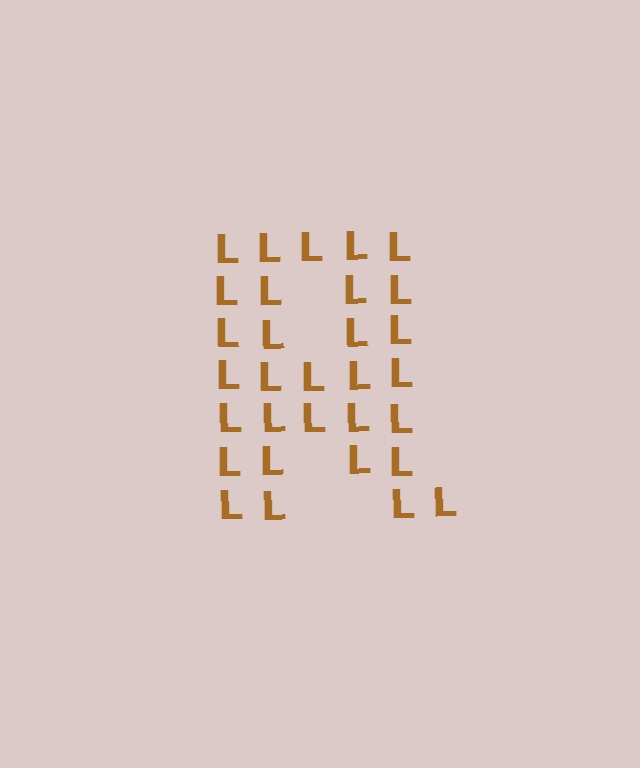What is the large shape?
The large shape is the letter R.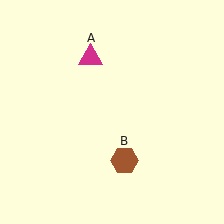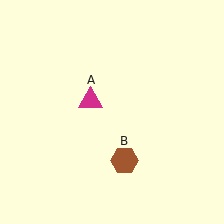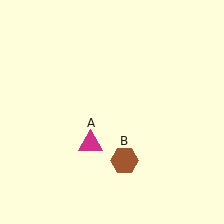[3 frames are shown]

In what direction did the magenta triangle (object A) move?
The magenta triangle (object A) moved down.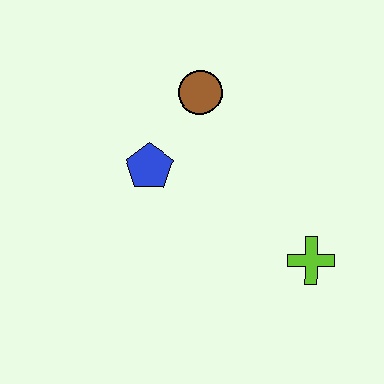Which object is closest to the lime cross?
The blue pentagon is closest to the lime cross.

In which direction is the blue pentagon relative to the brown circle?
The blue pentagon is below the brown circle.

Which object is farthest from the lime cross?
The brown circle is farthest from the lime cross.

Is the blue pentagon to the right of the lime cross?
No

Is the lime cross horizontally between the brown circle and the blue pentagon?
No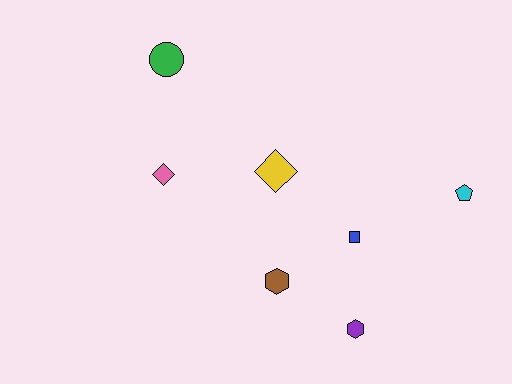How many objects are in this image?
There are 7 objects.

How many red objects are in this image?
There are no red objects.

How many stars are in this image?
There are no stars.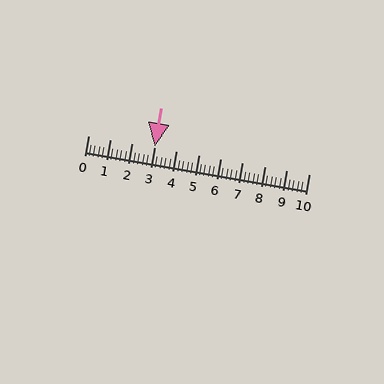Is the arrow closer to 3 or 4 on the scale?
The arrow is closer to 3.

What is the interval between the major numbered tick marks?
The major tick marks are spaced 1 units apart.